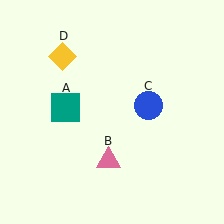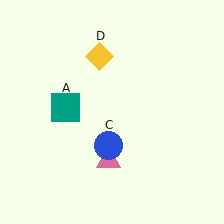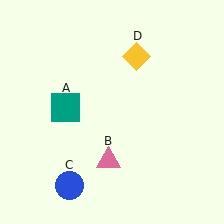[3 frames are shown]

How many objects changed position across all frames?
2 objects changed position: blue circle (object C), yellow diamond (object D).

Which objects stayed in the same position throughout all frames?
Teal square (object A) and pink triangle (object B) remained stationary.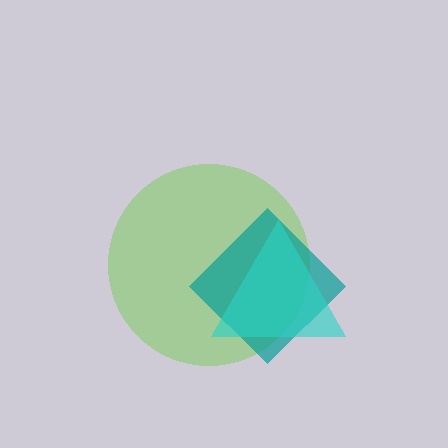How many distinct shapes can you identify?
There are 3 distinct shapes: a lime circle, a teal diamond, a cyan triangle.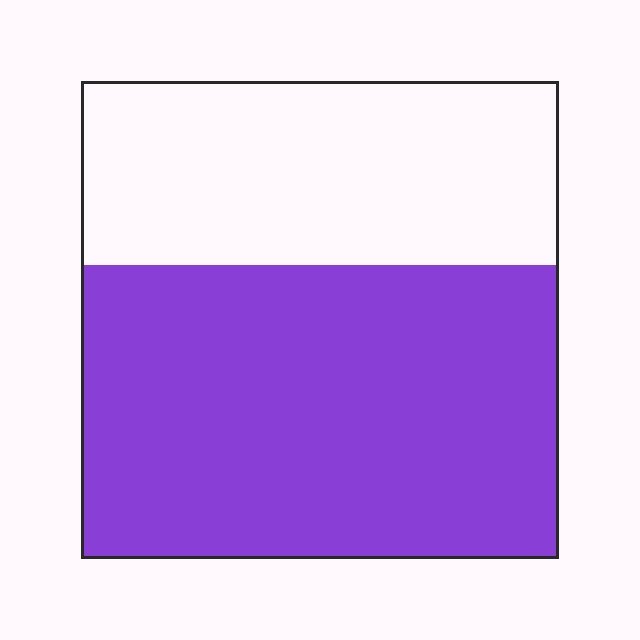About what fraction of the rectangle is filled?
About five eighths (5/8).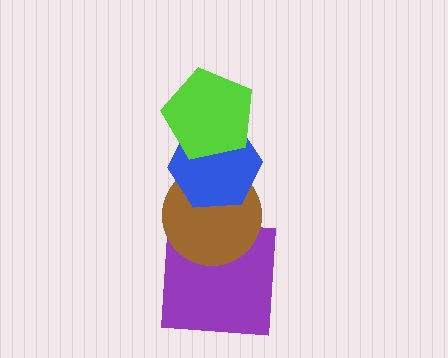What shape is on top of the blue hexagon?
The lime pentagon is on top of the blue hexagon.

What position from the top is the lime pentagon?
The lime pentagon is 1st from the top.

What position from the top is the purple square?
The purple square is 4th from the top.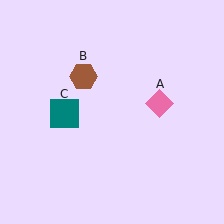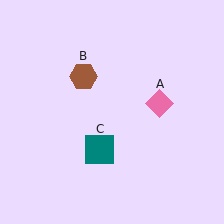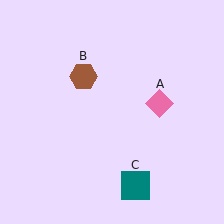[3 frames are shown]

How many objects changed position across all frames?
1 object changed position: teal square (object C).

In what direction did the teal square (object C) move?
The teal square (object C) moved down and to the right.